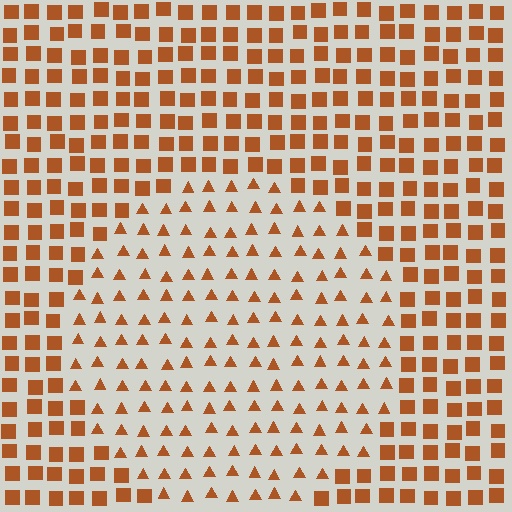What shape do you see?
I see a circle.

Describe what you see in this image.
The image is filled with small brown elements arranged in a uniform grid. A circle-shaped region contains triangles, while the surrounding area contains squares. The boundary is defined purely by the change in element shape.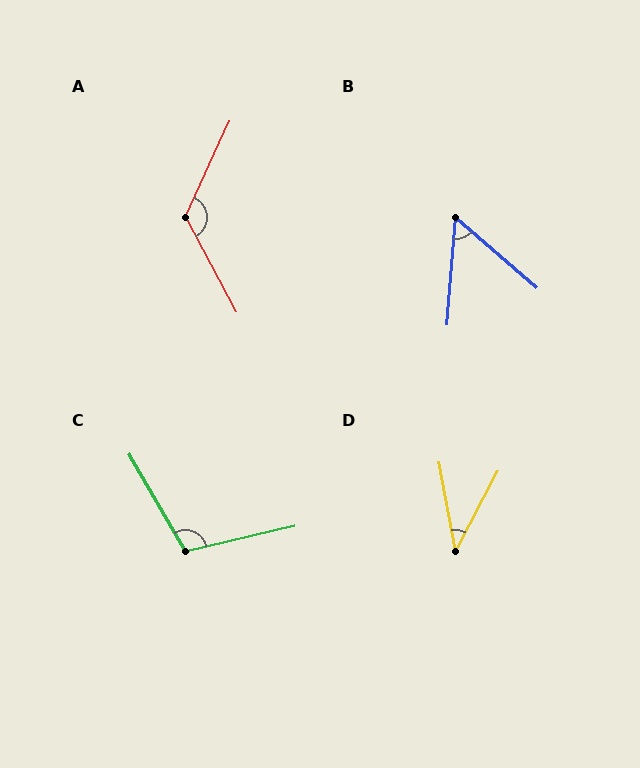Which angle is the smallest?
D, at approximately 39 degrees.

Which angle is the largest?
A, at approximately 127 degrees.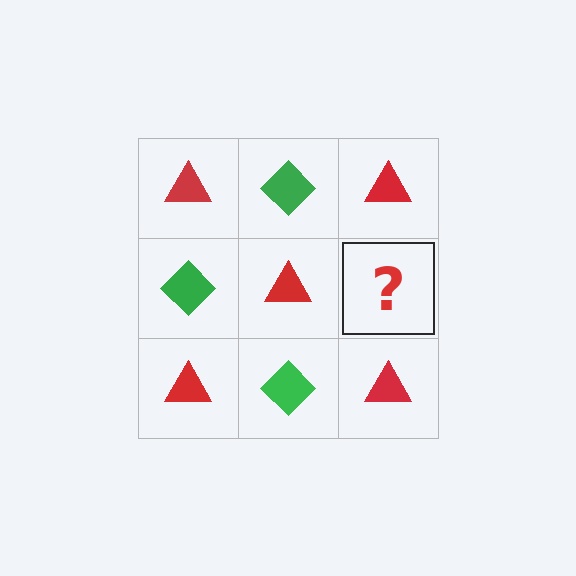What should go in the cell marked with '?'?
The missing cell should contain a green diamond.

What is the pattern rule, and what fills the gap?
The rule is that it alternates red triangle and green diamond in a checkerboard pattern. The gap should be filled with a green diamond.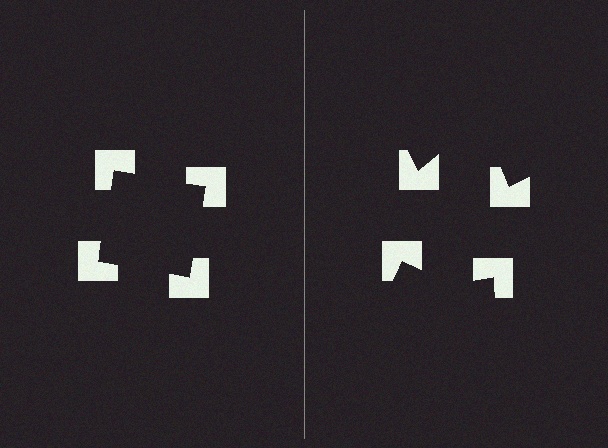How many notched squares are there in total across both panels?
8 — 4 on each side.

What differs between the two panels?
The notched squares are positioned identically on both sides; only the wedge orientations differ. On the left they align to a square; on the right they are misaligned.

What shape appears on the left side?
An illusory square.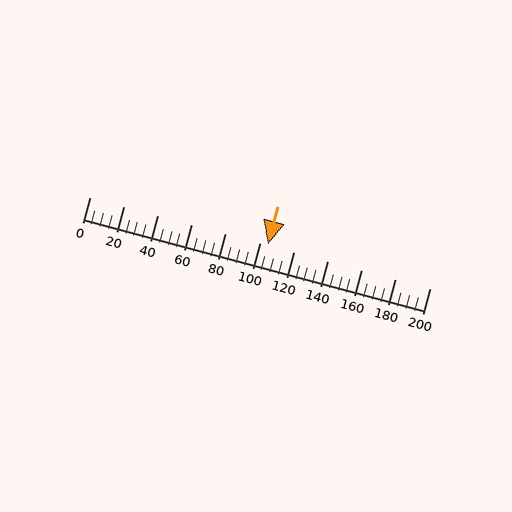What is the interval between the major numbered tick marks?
The major tick marks are spaced 20 units apart.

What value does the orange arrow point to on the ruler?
The orange arrow points to approximately 105.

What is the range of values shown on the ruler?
The ruler shows values from 0 to 200.